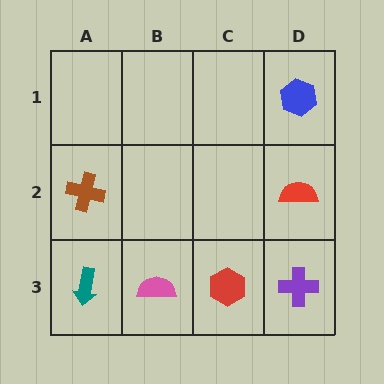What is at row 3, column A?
A teal arrow.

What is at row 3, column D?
A purple cross.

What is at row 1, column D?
A blue hexagon.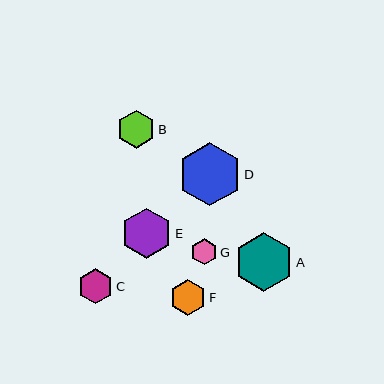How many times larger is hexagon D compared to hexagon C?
Hexagon D is approximately 1.8 times the size of hexagon C.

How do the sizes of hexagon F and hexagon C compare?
Hexagon F and hexagon C are approximately the same size.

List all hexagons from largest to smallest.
From largest to smallest: D, A, E, B, F, C, G.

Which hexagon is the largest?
Hexagon D is the largest with a size of approximately 63 pixels.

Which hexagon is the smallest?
Hexagon G is the smallest with a size of approximately 26 pixels.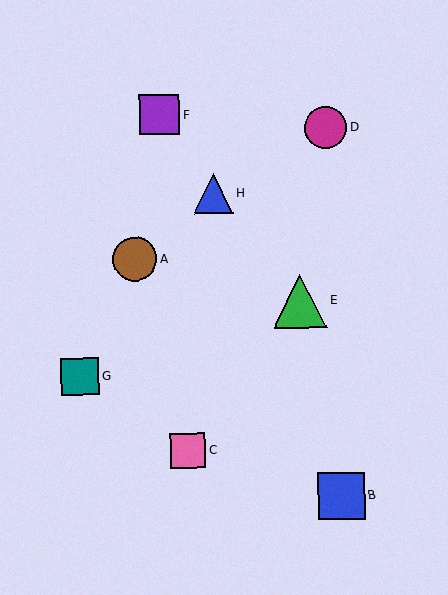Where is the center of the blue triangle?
The center of the blue triangle is at (213, 193).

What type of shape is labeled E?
Shape E is a green triangle.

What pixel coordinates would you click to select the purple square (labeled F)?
Click at (159, 115) to select the purple square F.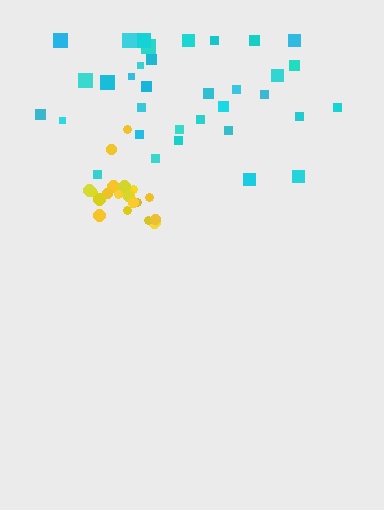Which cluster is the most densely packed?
Yellow.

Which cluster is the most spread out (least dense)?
Cyan.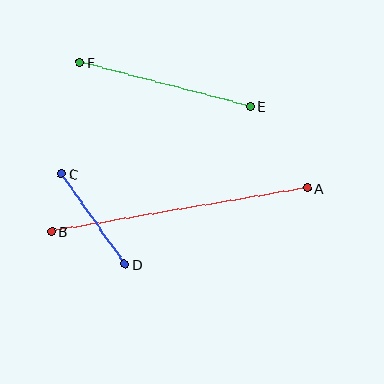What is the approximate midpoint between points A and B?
The midpoint is at approximately (179, 210) pixels.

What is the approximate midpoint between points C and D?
The midpoint is at approximately (93, 219) pixels.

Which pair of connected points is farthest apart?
Points A and B are farthest apart.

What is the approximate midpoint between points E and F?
The midpoint is at approximately (165, 84) pixels.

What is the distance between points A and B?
The distance is approximately 259 pixels.